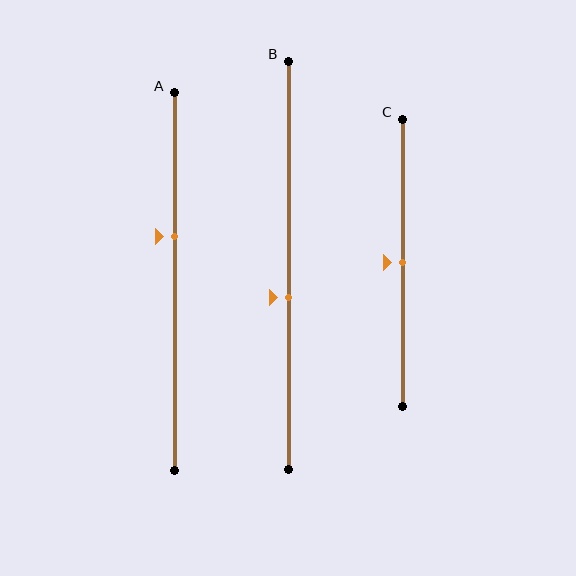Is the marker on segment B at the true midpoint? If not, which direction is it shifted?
No, the marker on segment B is shifted downward by about 8% of the segment length.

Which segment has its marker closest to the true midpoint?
Segment C has its marker closest to the true midpoint.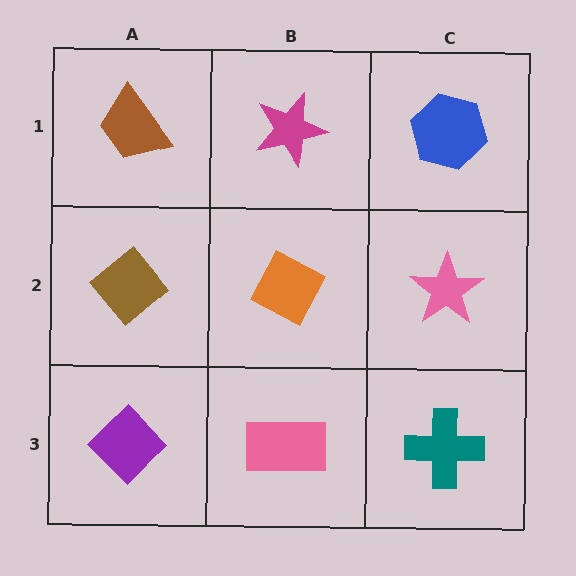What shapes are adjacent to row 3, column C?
A pink star (row 2, column C), a pink rectangle (row 3, column B).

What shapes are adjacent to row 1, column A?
A brown diamond (row 2, column A), a magenta star (row 1, column B).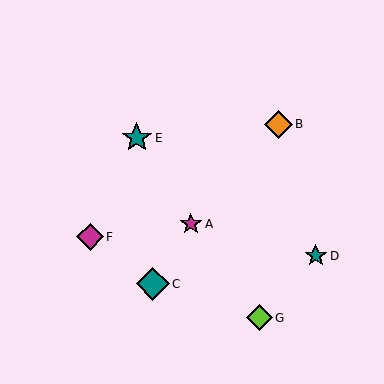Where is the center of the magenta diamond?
The center of the magenta diamond is at (90, 237).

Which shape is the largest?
The teal diamond (labeled C) is the largest.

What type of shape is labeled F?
Shape F is a magenta diamond.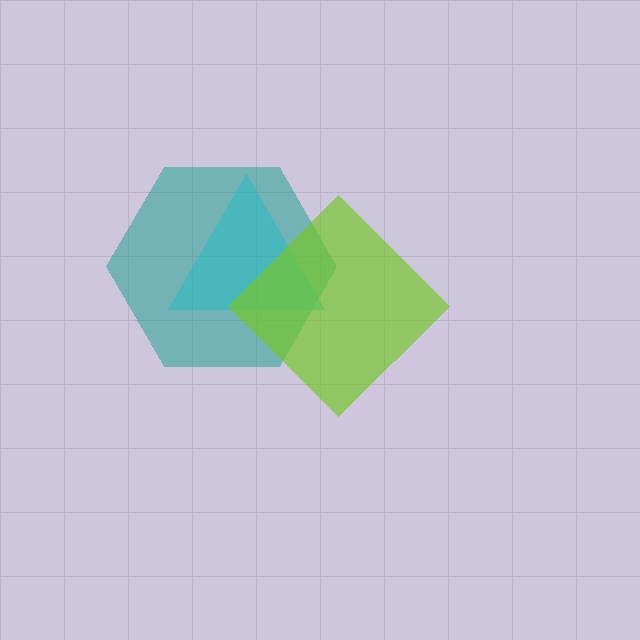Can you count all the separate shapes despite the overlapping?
Yes, there are 3 separate shapes.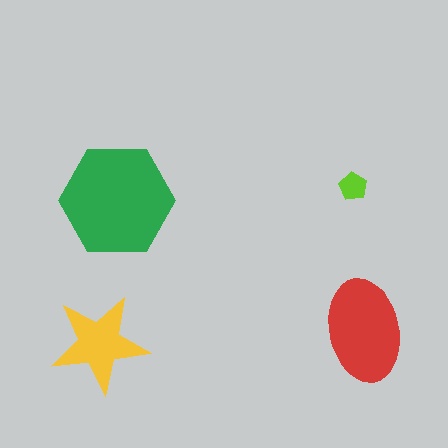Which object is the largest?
The green hexagon.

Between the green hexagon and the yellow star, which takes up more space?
The green hexagon.